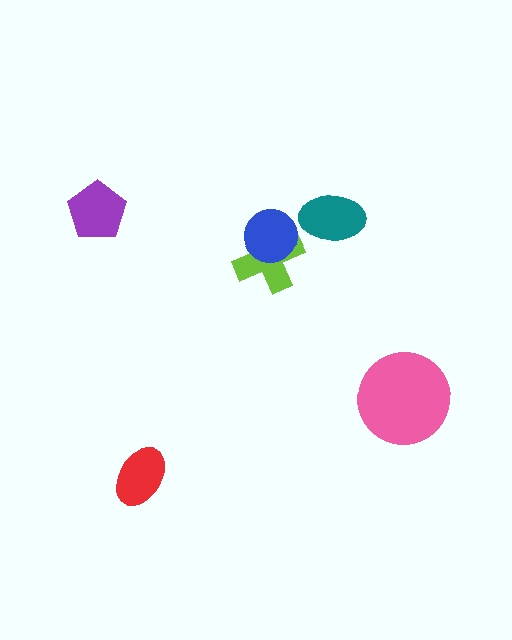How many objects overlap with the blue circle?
1 object overlaps with the blue circle.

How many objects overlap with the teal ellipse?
0 objects overlap with the teal ellipse.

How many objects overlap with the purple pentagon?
0 objects overlap with the purple pentagon.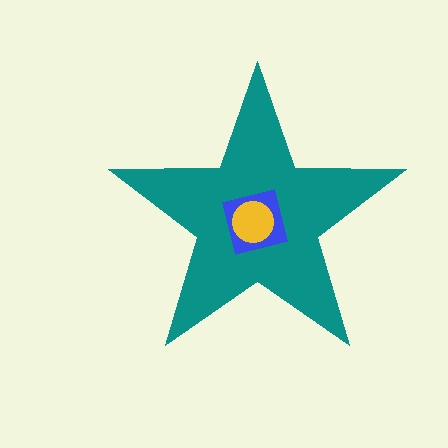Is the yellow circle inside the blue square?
Yes.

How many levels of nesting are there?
3.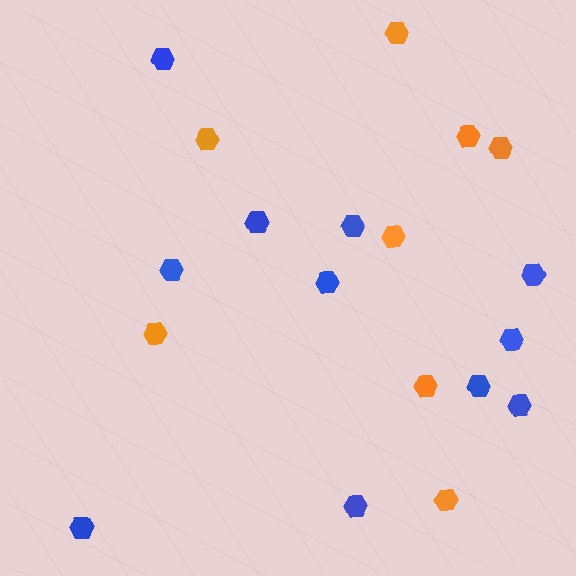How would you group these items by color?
There are 2 groups: one group of orange hexagons (8) and one group of blue hexagons (11).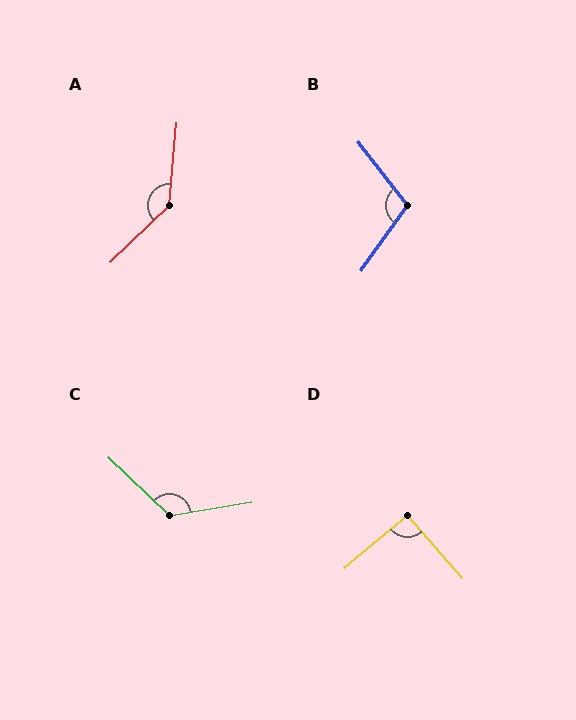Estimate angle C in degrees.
Approximately 127 degrees.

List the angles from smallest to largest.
D (92°), B (106°), C (127°), A (140°).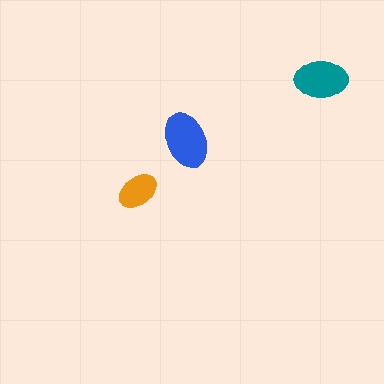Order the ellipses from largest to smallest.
the blue one, the teal one, the orange one.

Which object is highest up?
The teal ellipse is topmost.